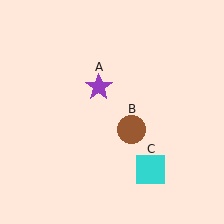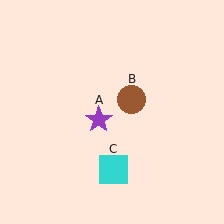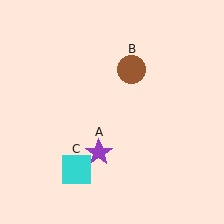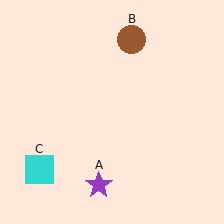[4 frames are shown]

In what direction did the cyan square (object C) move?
The cyan square (object C) moved left.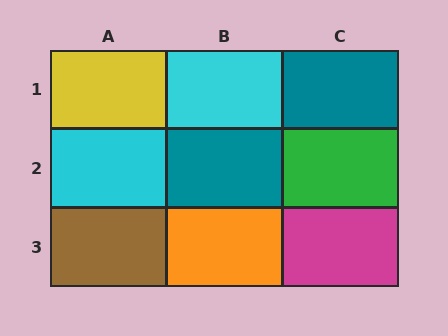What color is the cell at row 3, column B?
Orange.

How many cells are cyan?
2 cells are cyan.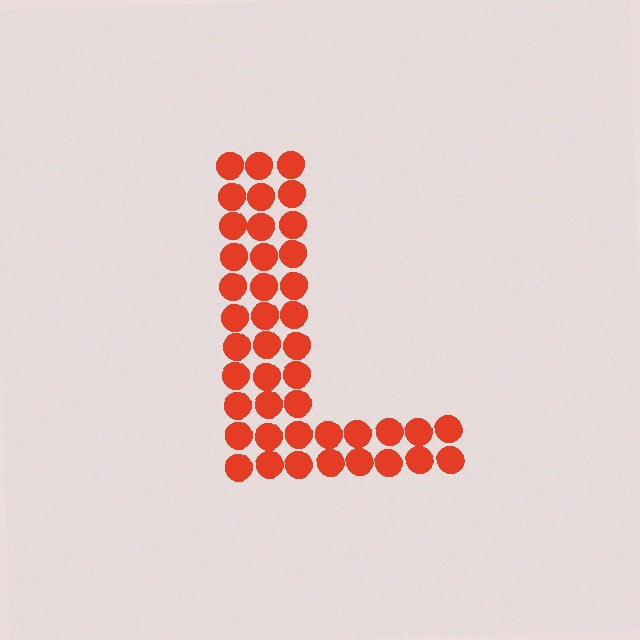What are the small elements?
The small elements are circles.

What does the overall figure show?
The overall figure shows the letter L.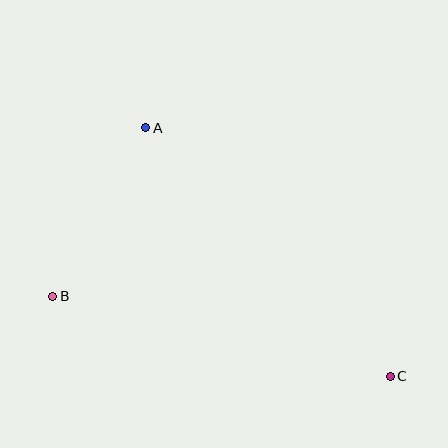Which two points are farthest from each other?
Points A and C are farthest from each other.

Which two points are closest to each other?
Points A and B are closest to each other.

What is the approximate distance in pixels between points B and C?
The distance between B and C is approximately 347 pixels.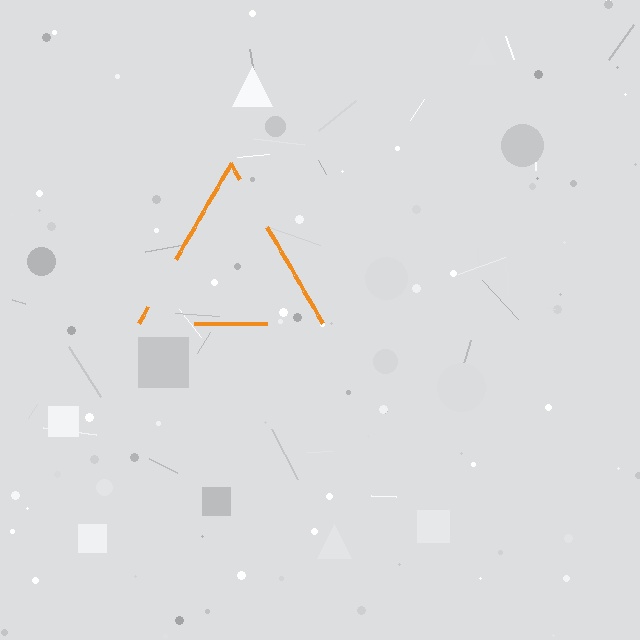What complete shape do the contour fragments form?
The contour fragments form a triangle.